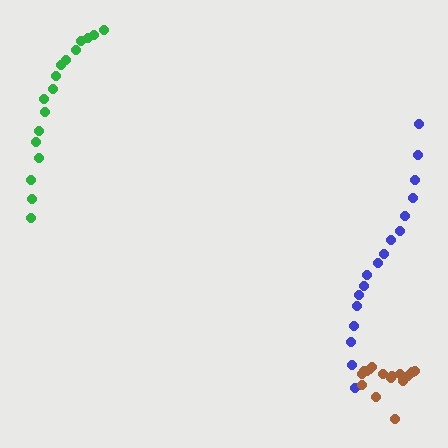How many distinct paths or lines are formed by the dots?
There are 3 distinct paths.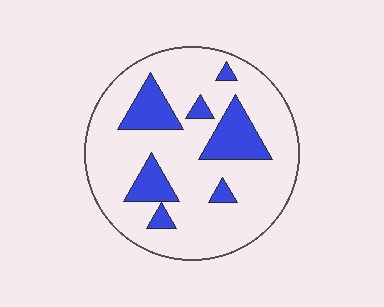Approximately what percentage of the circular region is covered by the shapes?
Approximately 20%.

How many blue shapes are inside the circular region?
7.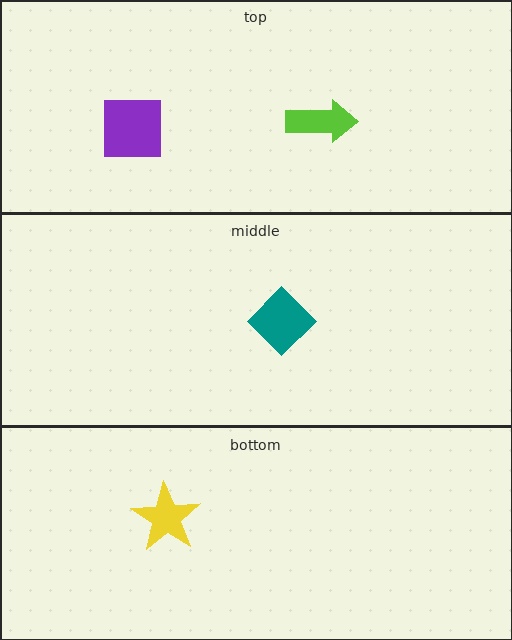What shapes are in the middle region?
The teal diamond.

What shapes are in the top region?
The purple square, the lime arrow.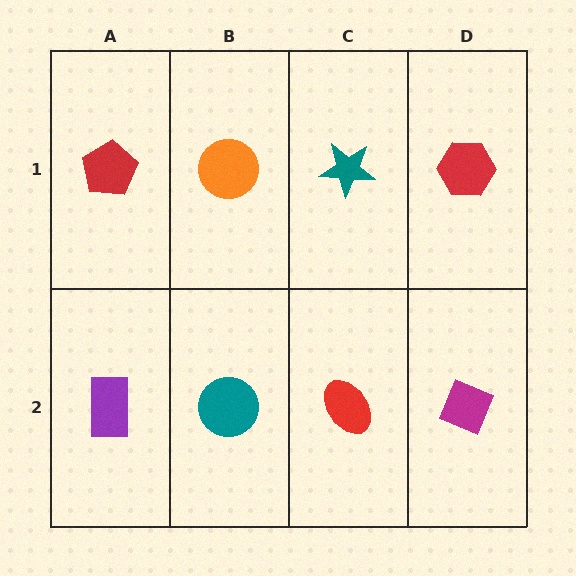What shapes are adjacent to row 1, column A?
A purple rectangle (row 2, column A), an orange circle (row 1, column B).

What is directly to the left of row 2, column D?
A red ellipse.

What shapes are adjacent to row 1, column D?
A magenta diamond (row 2, column D), a teal star (row 1, column C).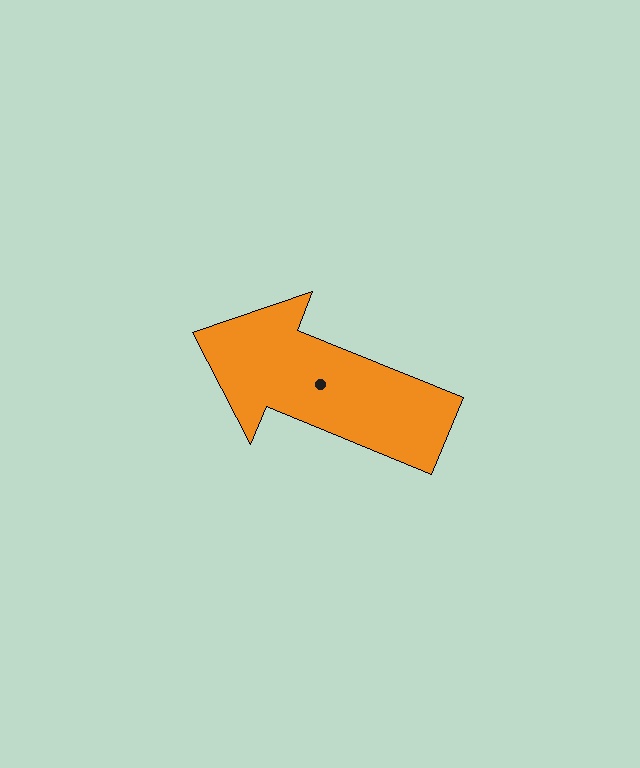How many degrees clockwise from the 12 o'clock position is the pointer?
Approximately 292 degrees.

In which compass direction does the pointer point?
West.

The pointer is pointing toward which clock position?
Roughly 10 o'clock.